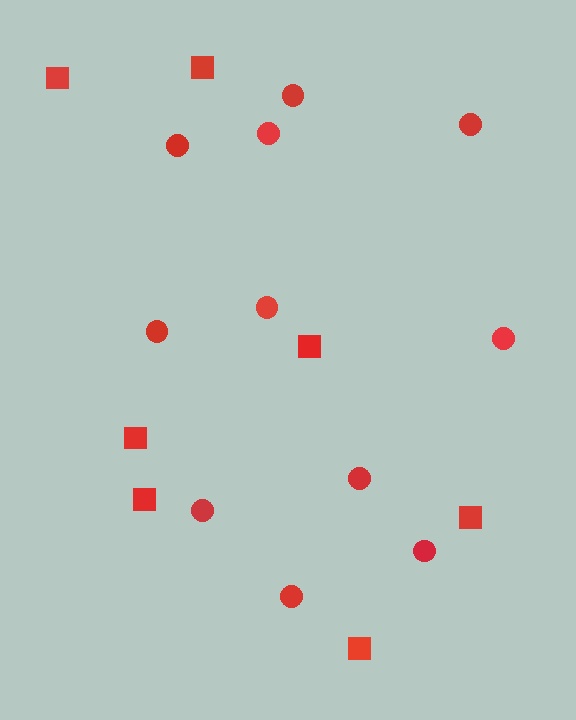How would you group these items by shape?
There are 2 groups: one group of squares (7) and one group of circles (11).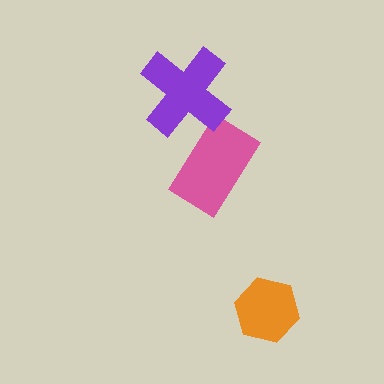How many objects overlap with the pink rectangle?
1 object overlaps with the pink rectangle.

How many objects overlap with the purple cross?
1 object overlaps with the purple cross.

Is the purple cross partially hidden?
No, no other shape covers it.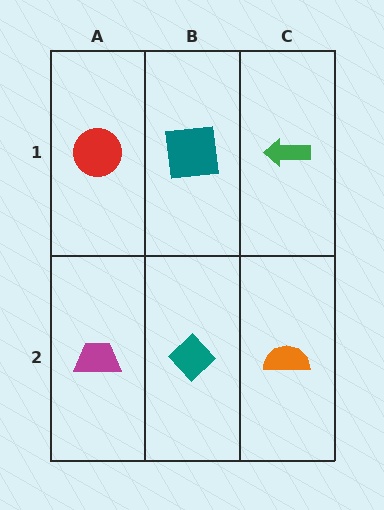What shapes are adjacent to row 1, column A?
A magenta trapezoid (row 2, column A), a teal square (row 1, column B).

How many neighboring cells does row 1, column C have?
2.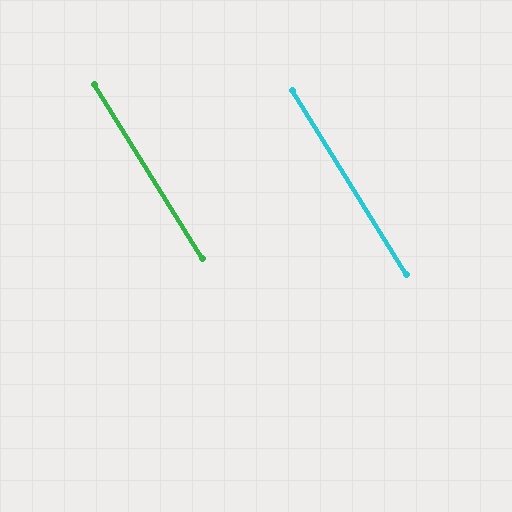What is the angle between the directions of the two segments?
Approximately 0 degrees.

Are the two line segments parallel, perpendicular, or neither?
Parallel — their directions differ by only 0.0°.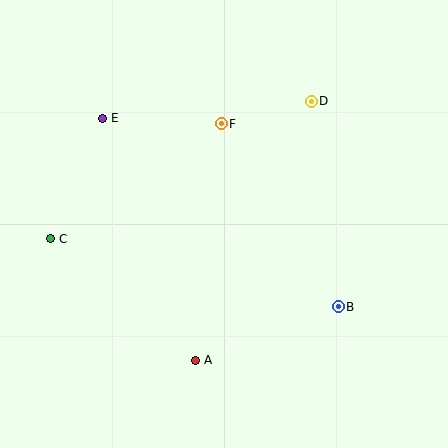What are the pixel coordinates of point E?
Point E is at (103, 118).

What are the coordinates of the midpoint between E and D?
The midpoint between E and D is at (207, 110).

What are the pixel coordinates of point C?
Point C is at (51, 239).